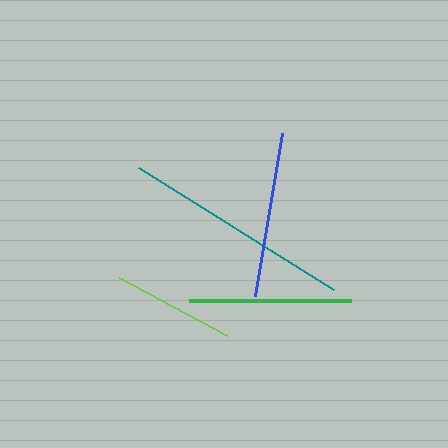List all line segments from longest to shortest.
From longest to shortest: teal, blue, green, lime.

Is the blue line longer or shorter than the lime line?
The blue line is longer than the lime line.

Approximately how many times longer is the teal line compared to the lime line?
The teal line is approximately 1.9 times the length of the lime line.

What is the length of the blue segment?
The blue segment is approximately 165 pixels long.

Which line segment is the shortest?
The lime line is the shortest at approximately 122 pixels.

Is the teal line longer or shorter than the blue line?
The teal line is longer than the blue line.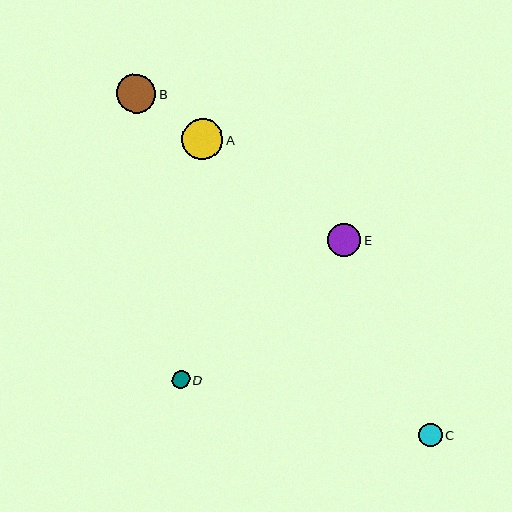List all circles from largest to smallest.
From largest to smallest: A, B, E, C, D.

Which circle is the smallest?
Circle D is the smallest with a size of approximately 17 pixels.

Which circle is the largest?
Circle A is the largest with a size of approximately 41 pixels.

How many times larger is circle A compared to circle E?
Circle A is approximately 1.2 times the size of circle E.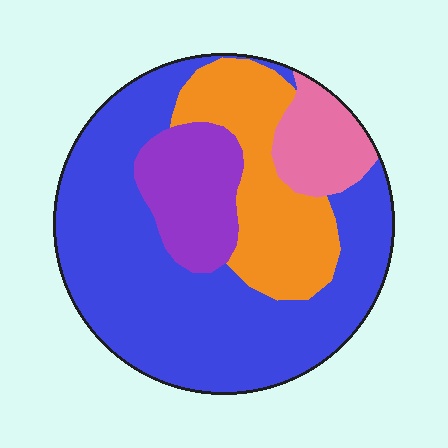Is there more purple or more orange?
Orange.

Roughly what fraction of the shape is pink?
Pink covers around 10% of the shape.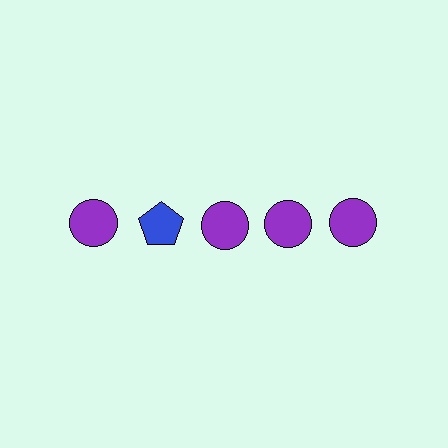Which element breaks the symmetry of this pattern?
The blue pentagon in the top row, second from left column breaks the symmetry. All other shapes are purple circles.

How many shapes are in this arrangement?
There are 5 shapes arranged in a grid pattern.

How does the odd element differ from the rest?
It differs in both color (blue instead of purple) and shape (pentagon instead of circle).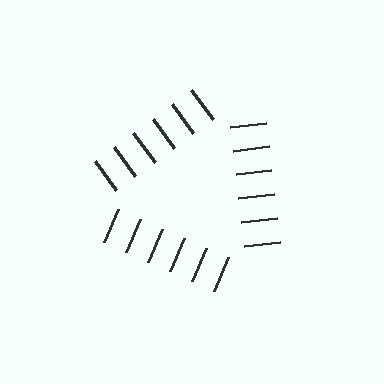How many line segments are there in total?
18 — 6 along each of the 3 edges.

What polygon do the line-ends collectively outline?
An illusory triangle — the line segments terminate on its edges but no continuous stroke is drawn.